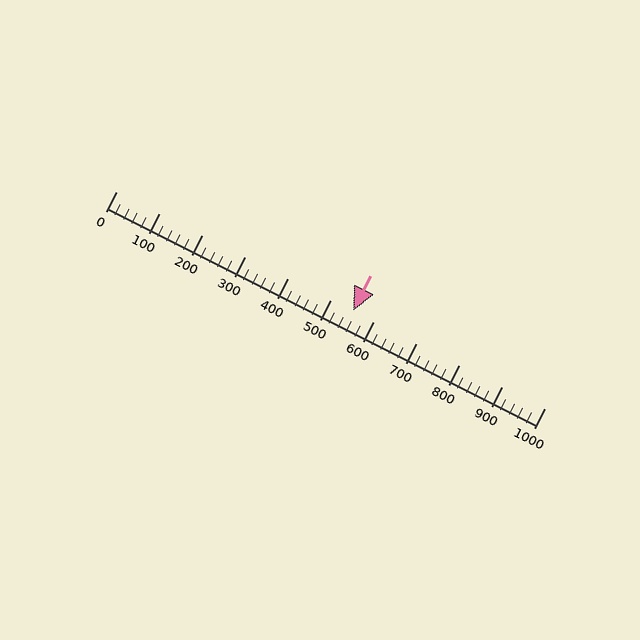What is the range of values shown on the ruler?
The ruler shows values from 0 to 1000.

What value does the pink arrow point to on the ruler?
The pink arrow points to approximately 554.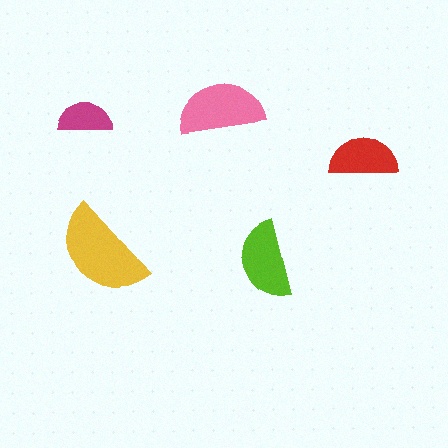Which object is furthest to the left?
The magenta semicircle is leftmost.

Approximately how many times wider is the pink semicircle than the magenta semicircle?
About 1.5 times wider.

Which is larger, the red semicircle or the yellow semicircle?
The yellow one.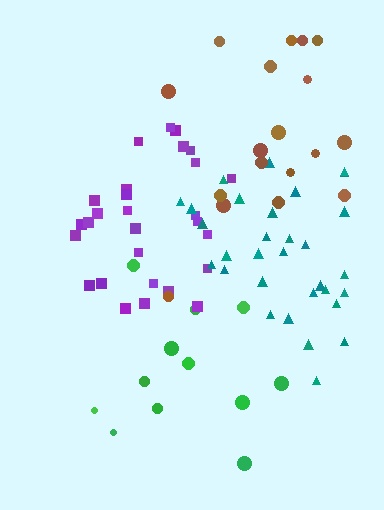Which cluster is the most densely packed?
Teal.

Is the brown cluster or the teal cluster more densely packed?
Teal.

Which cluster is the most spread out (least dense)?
Green.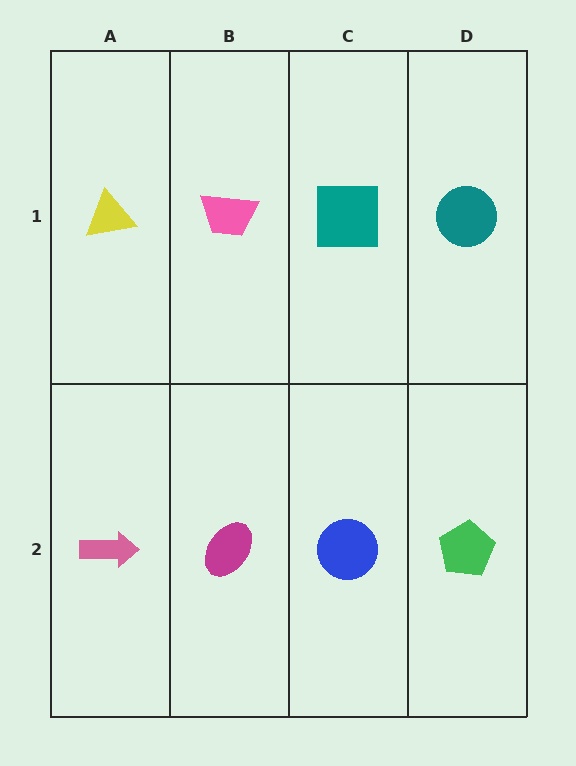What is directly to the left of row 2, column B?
A pink arrow.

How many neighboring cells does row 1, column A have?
2.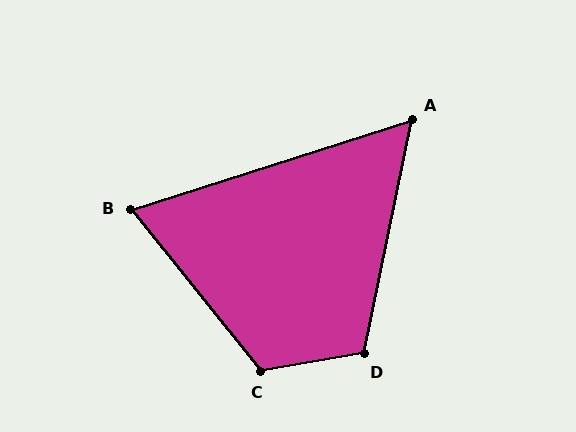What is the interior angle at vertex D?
Approximately 111 degrees (obtuse).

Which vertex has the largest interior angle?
C, at approximately 119 degrees.